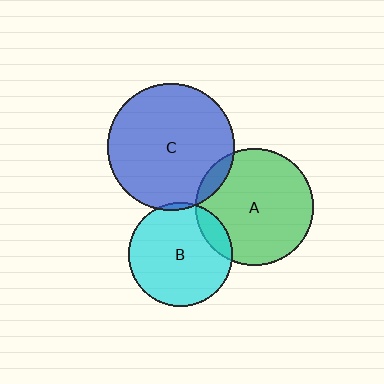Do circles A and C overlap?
Yes.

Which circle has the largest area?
Circle C (blue).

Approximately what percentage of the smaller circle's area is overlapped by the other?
Approximately 10%.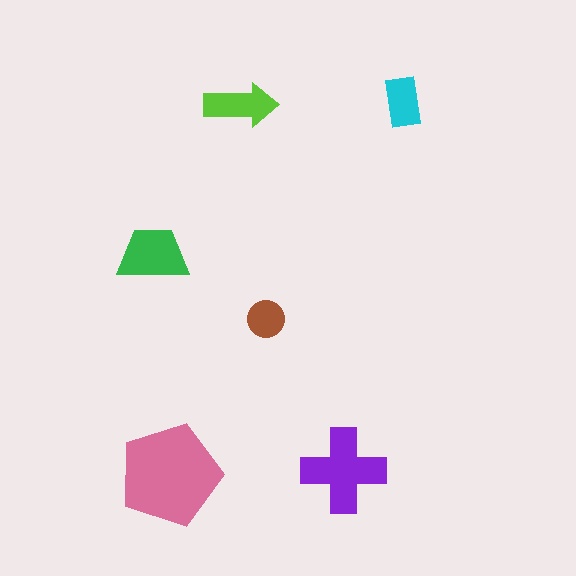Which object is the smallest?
The brown circle.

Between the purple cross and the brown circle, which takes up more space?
The purple cross.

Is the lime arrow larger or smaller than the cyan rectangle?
Larger.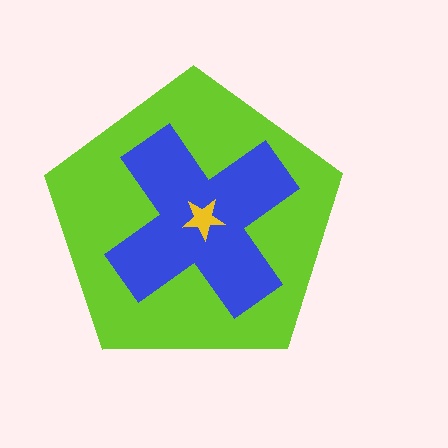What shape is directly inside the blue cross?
The yellow star.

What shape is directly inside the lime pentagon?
The blue cross.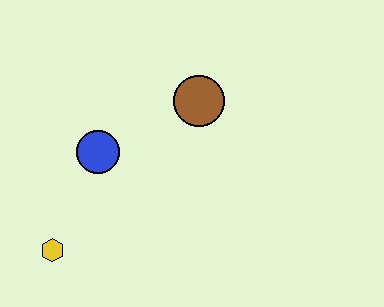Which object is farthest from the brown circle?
The yellow hexagon is farthest from the brown circle.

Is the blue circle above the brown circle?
No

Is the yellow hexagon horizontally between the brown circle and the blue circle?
No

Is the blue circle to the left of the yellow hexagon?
No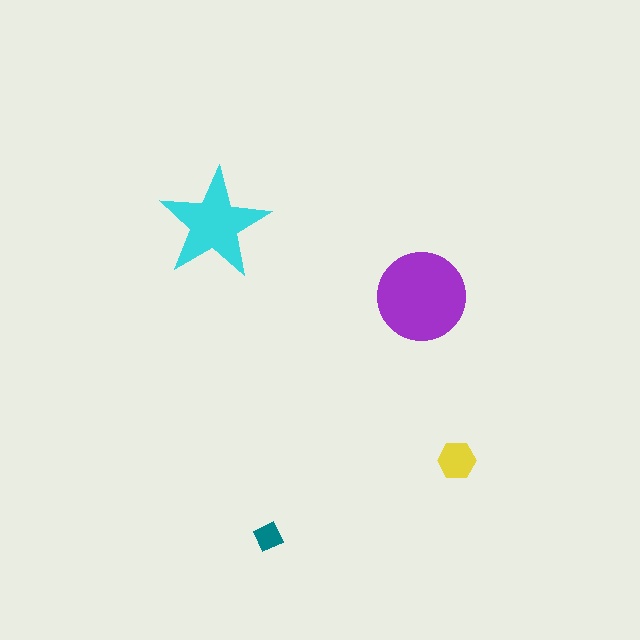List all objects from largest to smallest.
The purple circle, the cyan star, the yellow hexagon, the teal diamond.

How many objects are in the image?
There are 4 objects in the image.